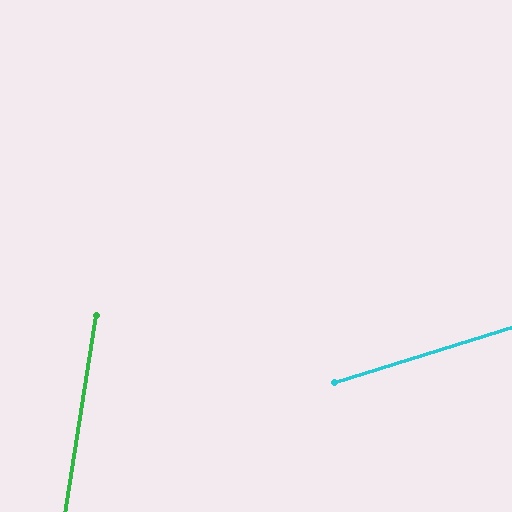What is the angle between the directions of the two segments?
Approximately 64 degrees.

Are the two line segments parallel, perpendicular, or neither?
Neither parallel nor perpendicular — they differ by about 64°.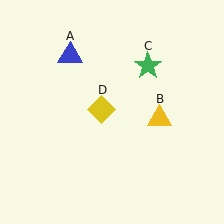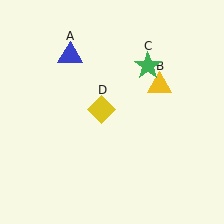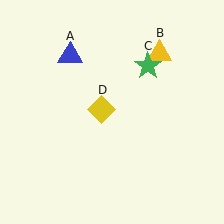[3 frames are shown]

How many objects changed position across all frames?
1 object changed position: yellow triangle (object B).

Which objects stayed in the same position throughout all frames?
Blue triangle (object A) and green star (object C) and yellow diamond (object D) remained stationary.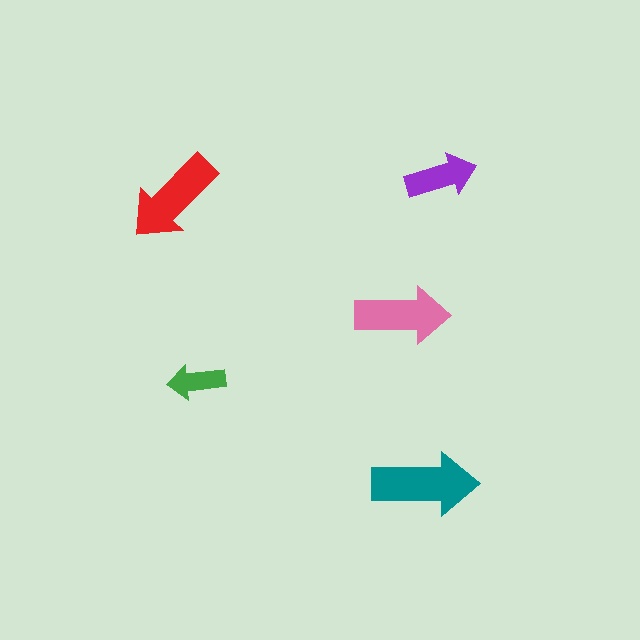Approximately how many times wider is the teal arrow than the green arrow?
About 2 times wider.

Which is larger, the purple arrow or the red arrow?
The red one.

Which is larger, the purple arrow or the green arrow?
The purple one.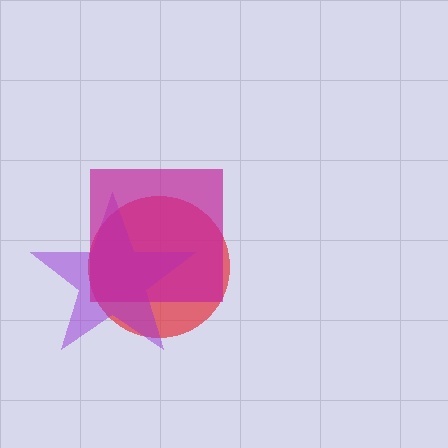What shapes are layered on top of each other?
The layered shapes are: a red circle, a purple star, a magenta square.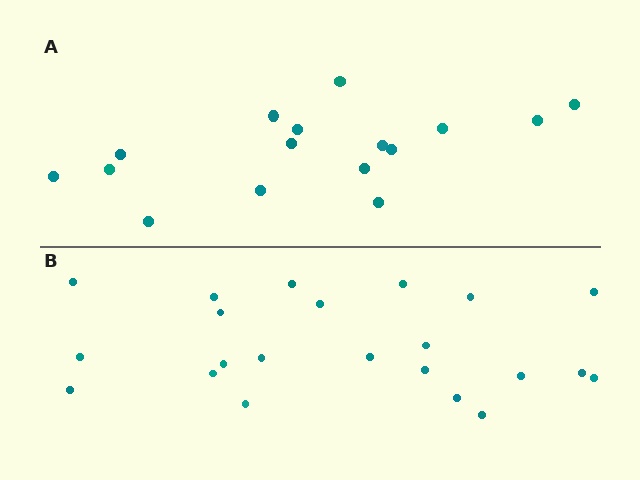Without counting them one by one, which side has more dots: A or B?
Region B (the bottom region) has more dots.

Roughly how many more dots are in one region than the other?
Region B has about 6 more dots than region A.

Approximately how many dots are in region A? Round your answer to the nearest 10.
About 20 dots. (The exact count is 16, which rounds to 20.)